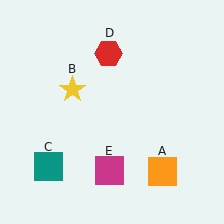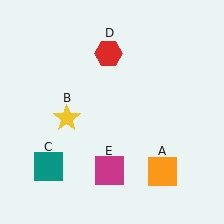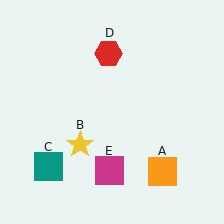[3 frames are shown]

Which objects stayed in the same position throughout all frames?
Orange square (object A) and teal square (object C) and red hexagon (object D) and magenta square (object E) remained stationary.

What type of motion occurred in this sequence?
The yellow star (object B) rotated counterclockwise around the center of the scene.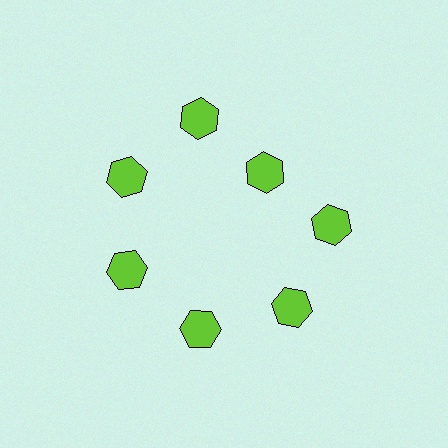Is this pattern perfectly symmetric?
No. The 7 lime hexagons are arranged in a ring, but one element near the 1 o'clock position is pulled inward toward the center, breaking the 7-fold rotational symmetry.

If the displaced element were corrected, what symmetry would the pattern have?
It would have 7-fold rotational symmetry — the pattern would map onto itself every 51 degrees.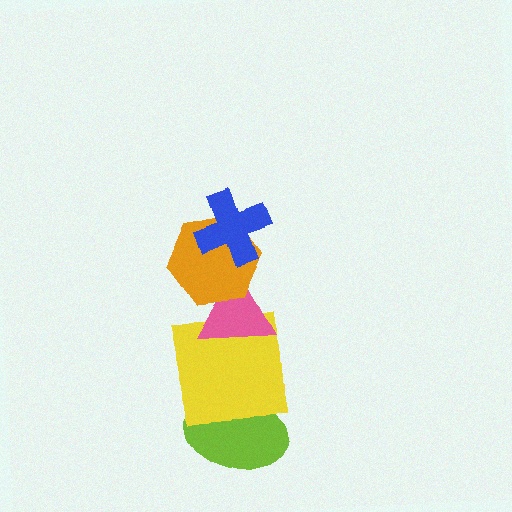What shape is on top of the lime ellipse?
The yellow square is on top of the lime ellipse.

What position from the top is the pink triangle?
The pink triangle is 3rd from the top.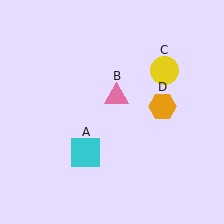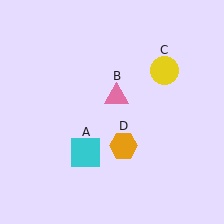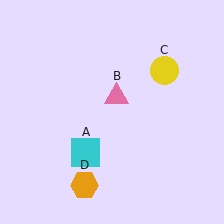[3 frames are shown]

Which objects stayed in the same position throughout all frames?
Cyan square (object A) and pink triangle (object B) and yellow circle (object C) remained stationary.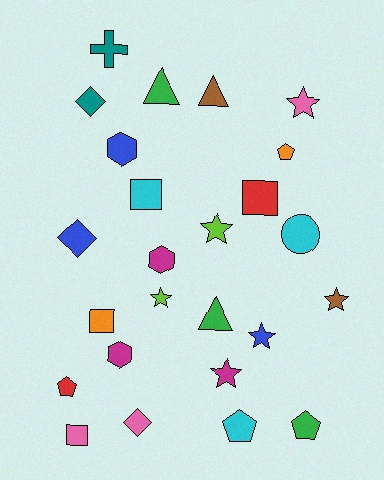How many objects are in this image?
There are 25 objects.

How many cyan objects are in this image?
There are 3 cyan objects.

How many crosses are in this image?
There is 1 cross.